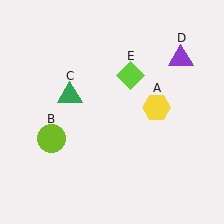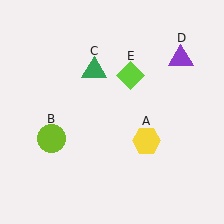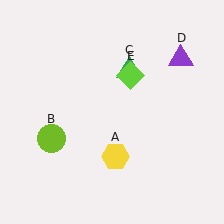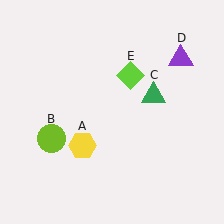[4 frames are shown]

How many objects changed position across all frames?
2 objects changed position: yellow hexagon (object A), green triangle (object C).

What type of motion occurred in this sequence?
The yellow hexagon (object A), green triangle (object C) rotated clockwise around the center of the scene.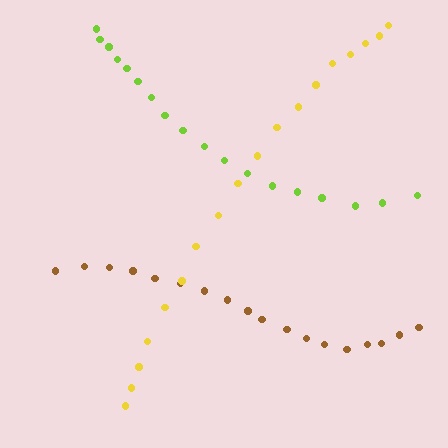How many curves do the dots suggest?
There are 3 distinct paths.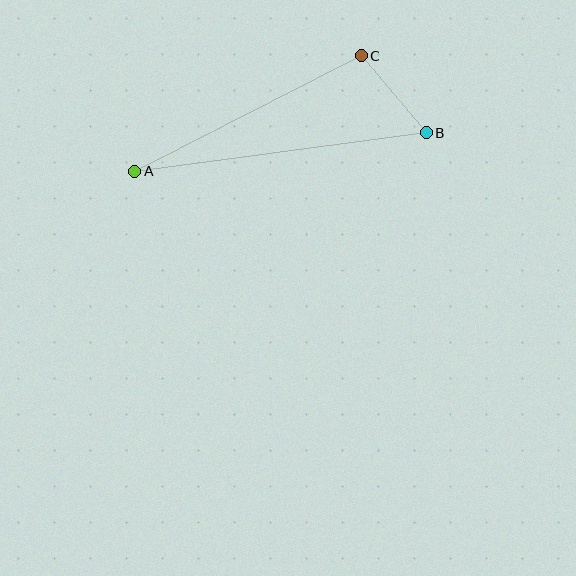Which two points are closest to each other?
Points B and C are closest to each other.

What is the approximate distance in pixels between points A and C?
The distance between A and C is approximately 254 pixels.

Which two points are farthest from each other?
Points A and B are farthest from each other.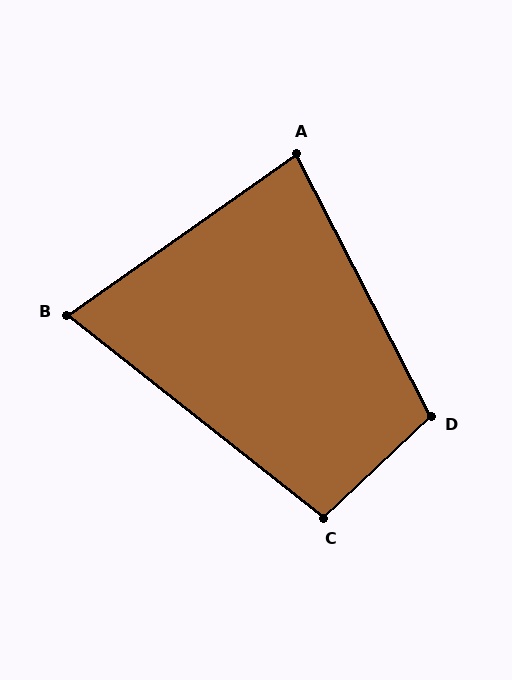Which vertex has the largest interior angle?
D, at approximately 106 degrees.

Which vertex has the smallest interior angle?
B, at approximately 74 degrees.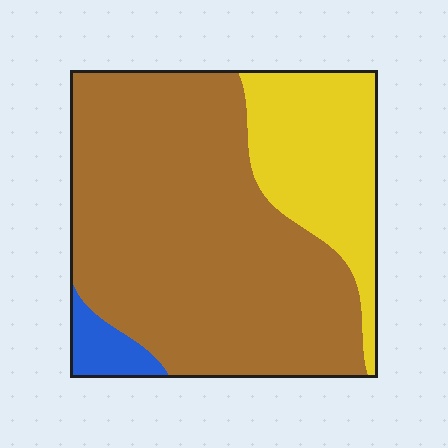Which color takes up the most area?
Brown, at roughly 70%.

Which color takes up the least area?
Blue, at roughly 5%.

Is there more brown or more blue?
Brown.